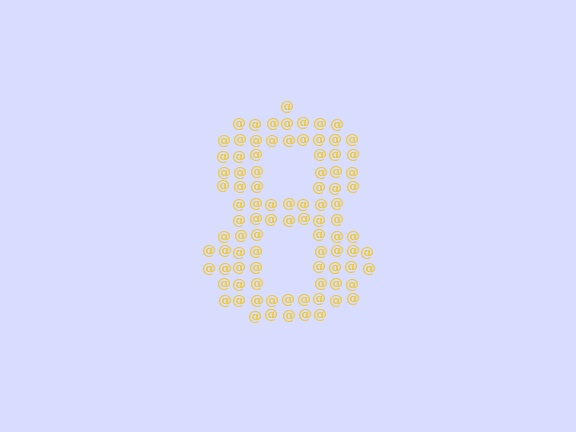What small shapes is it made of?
It is made of small at signs.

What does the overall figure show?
The overall figure shows the digit 8.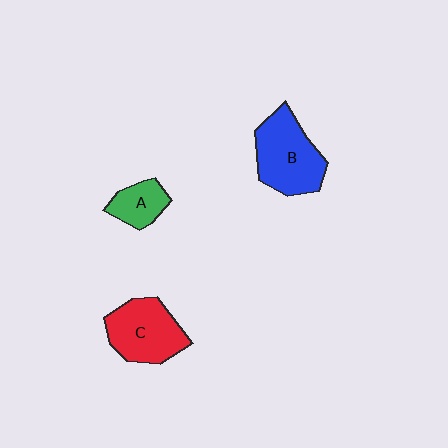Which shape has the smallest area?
Shape A (green).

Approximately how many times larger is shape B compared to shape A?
Approximately 2.1 times.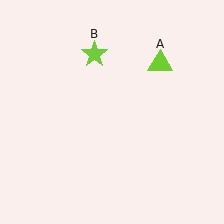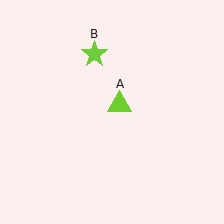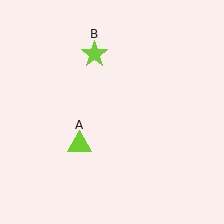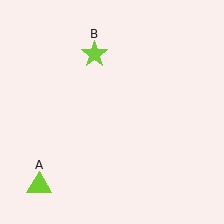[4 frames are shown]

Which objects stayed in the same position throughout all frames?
Lime star (object B) remained stationary.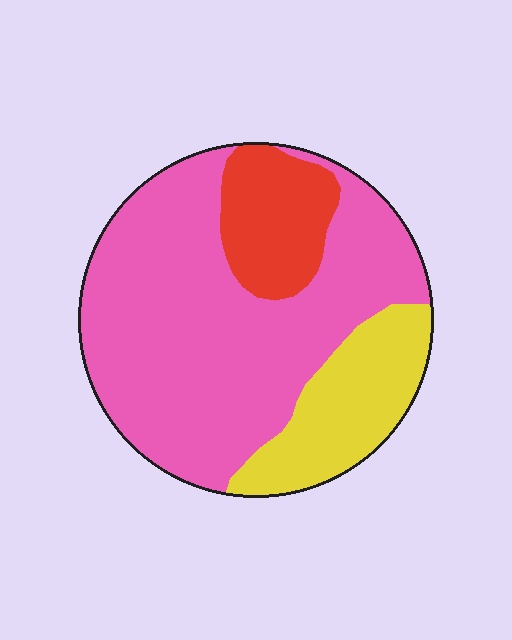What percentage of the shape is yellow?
Yellow covers 20% of the shape.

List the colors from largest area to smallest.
From largest to smallest: pink, yellow, red.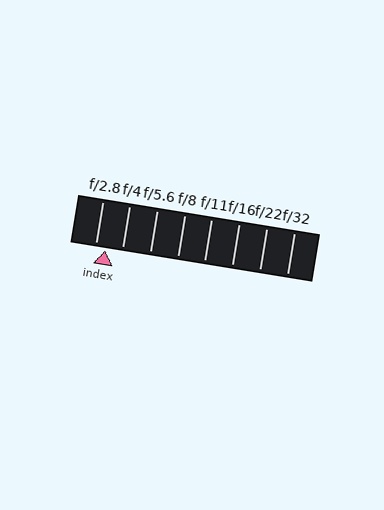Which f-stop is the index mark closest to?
The index mark is closest to f/2.8.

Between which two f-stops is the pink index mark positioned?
The index mark is between f/2.8 and f/4.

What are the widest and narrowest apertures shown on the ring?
The widest aperture shown is f/2.8 and the narrowest is f/32.